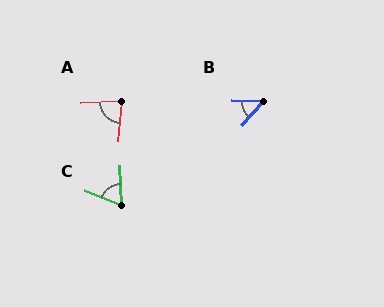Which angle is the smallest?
B, at approximately 49 degrees.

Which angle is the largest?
A, at approximately 82 degrees.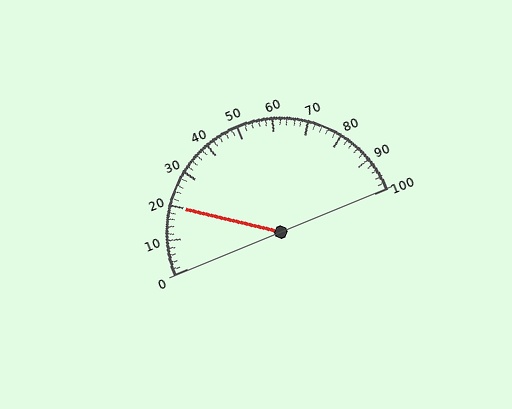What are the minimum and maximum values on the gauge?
The gauge ranges from 0 to 100.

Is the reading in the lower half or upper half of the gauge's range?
The reading is in the lower half of the range (0 to 100).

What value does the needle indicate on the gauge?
The needle indicates approximately 20.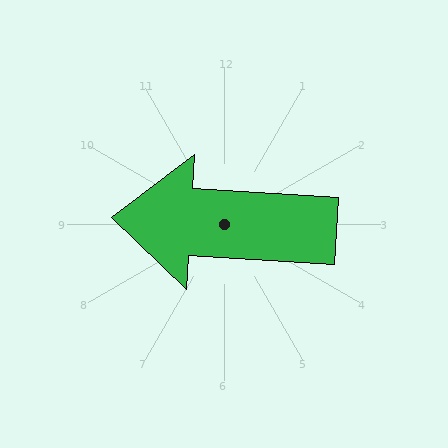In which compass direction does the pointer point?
West.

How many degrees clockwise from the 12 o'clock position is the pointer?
Approximately 273 degrees.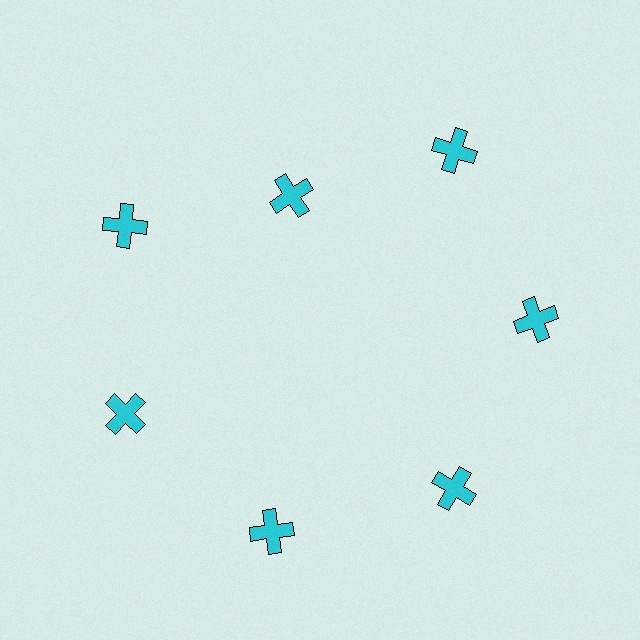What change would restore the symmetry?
The symmetry would be restored by moving it outward, back onto the ring so that all 7 crosses sit at equal angles and equal distance from the center.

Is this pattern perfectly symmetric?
No. The 7 cyan crosses are arranged in a ring, but one element near the 12 o'clock position is pulled inward toward the center, breaking the 7-fold rotational symmetry.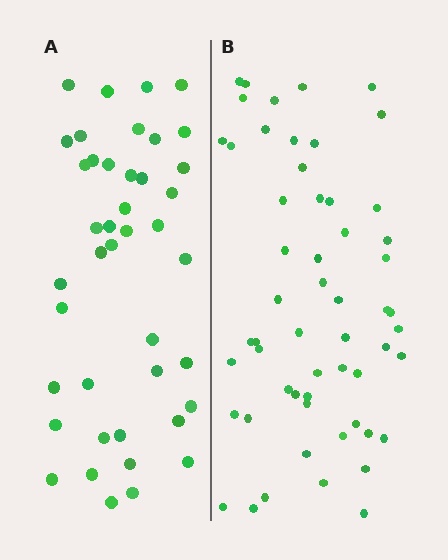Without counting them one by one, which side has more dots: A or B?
Region B (the right region) has more dots.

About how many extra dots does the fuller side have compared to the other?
Region B has approximately 15 more dots than region A.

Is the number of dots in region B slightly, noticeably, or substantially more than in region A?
Region B has noticeably more, but not dramatically so. The ratio is roughly 1.3 to 1.